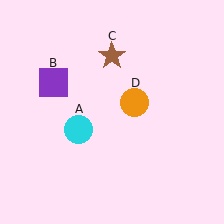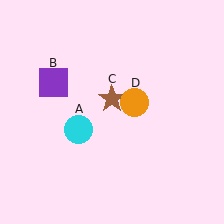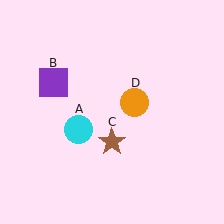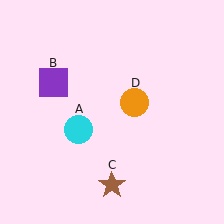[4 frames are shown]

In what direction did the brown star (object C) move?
The brown star (object C) moved down.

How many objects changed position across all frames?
1 object changed position: brown star (object C).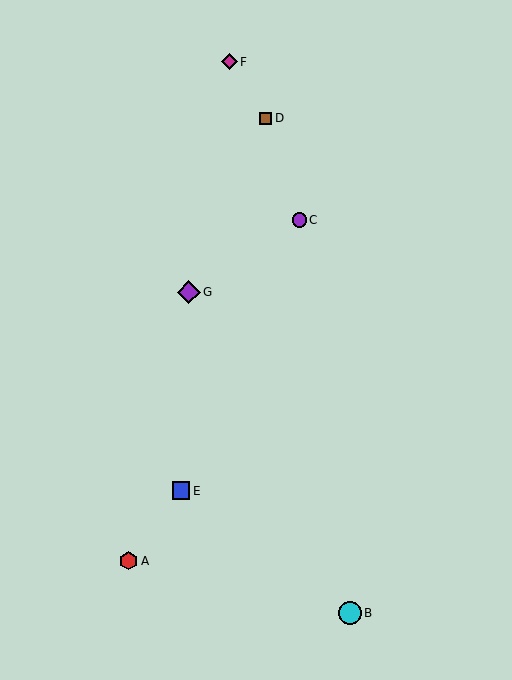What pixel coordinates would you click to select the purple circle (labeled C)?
Click at (299, 220) to select the purple circle C.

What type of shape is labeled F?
Shape F is a magenta diamond.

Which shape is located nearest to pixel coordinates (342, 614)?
The cyan circle (labeled B) at (350, 613) is nearest to that location.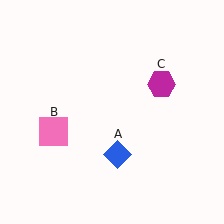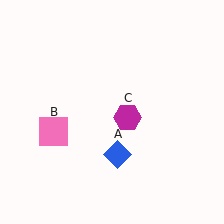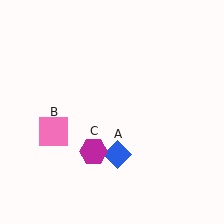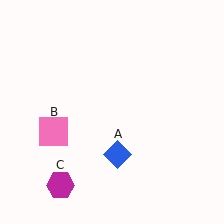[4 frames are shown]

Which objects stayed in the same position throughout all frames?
Blue diamond (object A) and pink square (object B) remained stationary.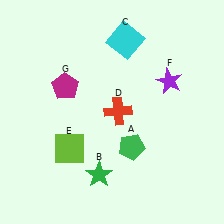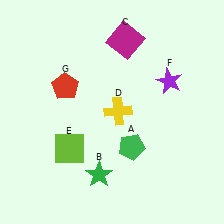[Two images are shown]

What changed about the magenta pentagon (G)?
In Image 1, G is magenta. In Image 2, it changed to red.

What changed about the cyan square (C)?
In Image 1, C is cyan. In Image 2, it changed to magenta.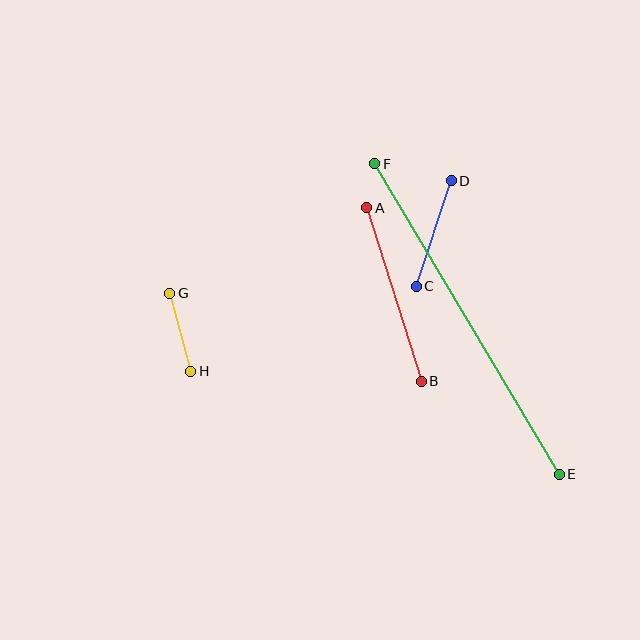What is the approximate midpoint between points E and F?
The midpoint is at approximately (467, 319) pixels.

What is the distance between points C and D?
The distance is approximately 111 pixels.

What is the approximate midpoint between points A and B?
The midpoint is at approximately (394, 294) pixels.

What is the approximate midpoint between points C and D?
The midpoint is at approximately (434, 234) pixels.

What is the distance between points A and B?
The distance is approximately 181 pixels.